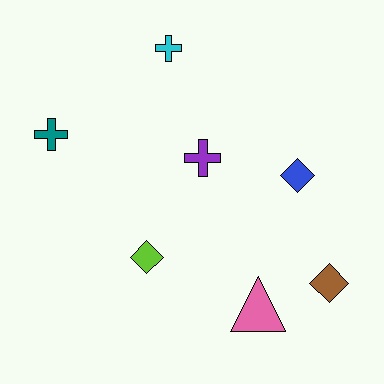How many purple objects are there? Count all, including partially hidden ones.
There is 1 purple object.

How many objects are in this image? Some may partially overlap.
There are 7 objects.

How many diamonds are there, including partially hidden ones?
There are 3 diamonds.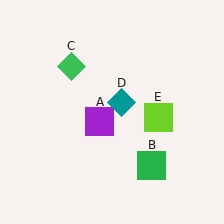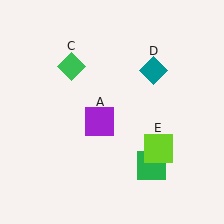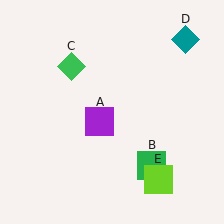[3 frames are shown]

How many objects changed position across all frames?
2 objects changed position: teal diamond (object D), lime square (object E).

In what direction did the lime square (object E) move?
The lime square (object E) moved down.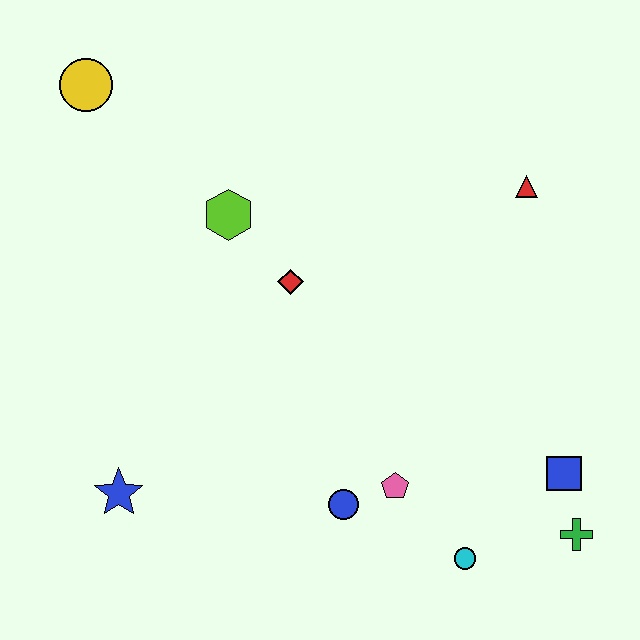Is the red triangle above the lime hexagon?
Yes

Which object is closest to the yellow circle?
The lime hexagon is closest to the yellow circle.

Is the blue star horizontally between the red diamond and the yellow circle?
Yes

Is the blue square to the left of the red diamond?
No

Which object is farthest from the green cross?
The yellow circle is farthest from the green cross.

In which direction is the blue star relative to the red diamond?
The blue star is below the red diamond.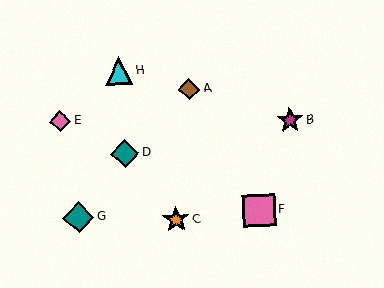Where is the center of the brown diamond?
The center of the brown diamond is at (189, 89).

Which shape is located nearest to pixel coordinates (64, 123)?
The pink diamond (labeled E) at (60, 121) is nearest to that location.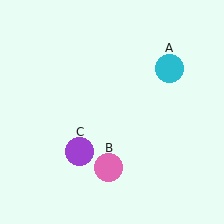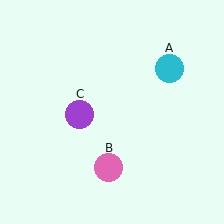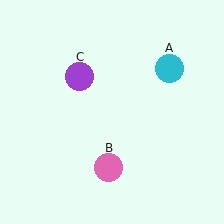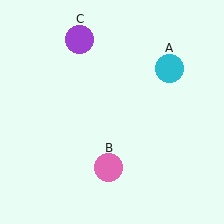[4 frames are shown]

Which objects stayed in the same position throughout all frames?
Cyan circle (object A) and pink circle (object B) remained stationary.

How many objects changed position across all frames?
1 object changed position: purple circle (object C).